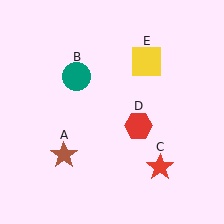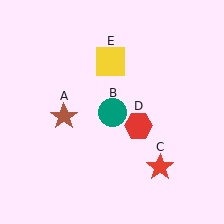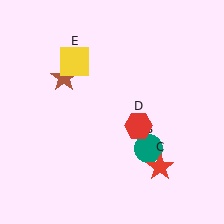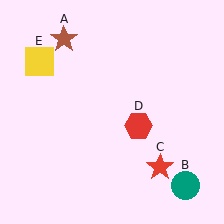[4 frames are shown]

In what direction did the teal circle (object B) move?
The teal circle (object B) moved down and to the right.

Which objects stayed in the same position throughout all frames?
Red star (object C) and red hexagon (object D) remained stationary.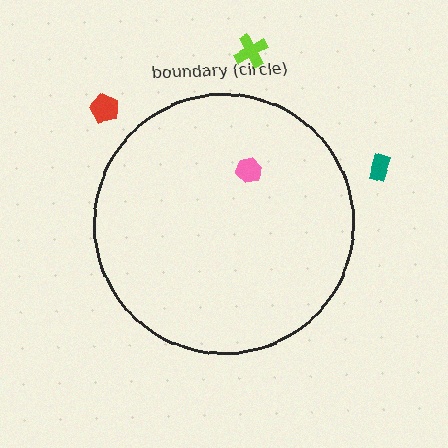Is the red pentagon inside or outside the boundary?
Outside.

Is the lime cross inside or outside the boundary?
Outside.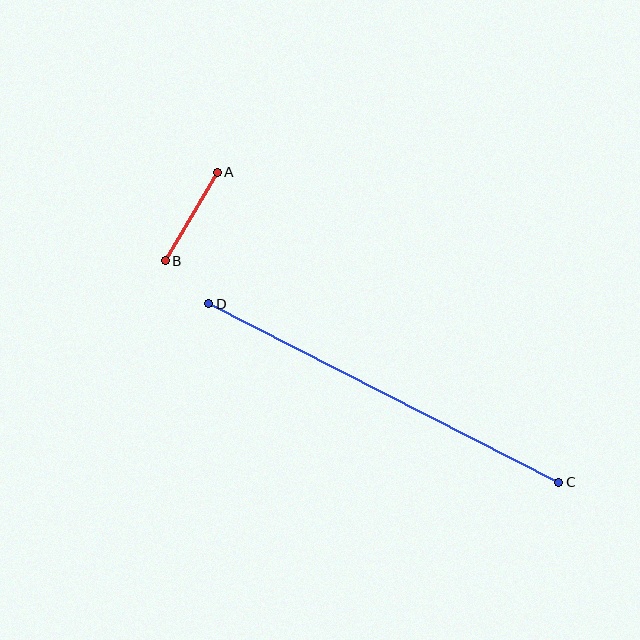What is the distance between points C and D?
The distance is approximately 393 pixels.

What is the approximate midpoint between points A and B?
The midpoint is at approximately (191, 217) pixels.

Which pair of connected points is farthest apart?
Points C and D are farthest apart.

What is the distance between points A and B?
The distance is approximately 103 pixels.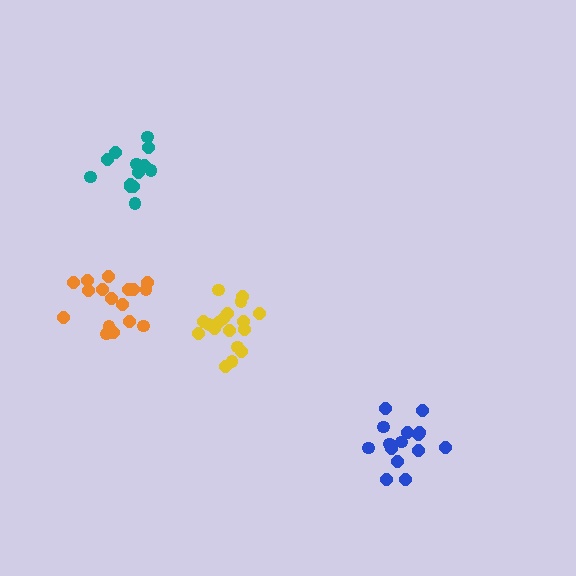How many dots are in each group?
Group 1: 15 dots, Group 2: 13 dots, Group 3: 17 dots, Group 4: 18 dots (63 total).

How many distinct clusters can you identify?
There are 4 distinct clusters.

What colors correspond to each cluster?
The clusters are colored: blue, teal, orange, yellow.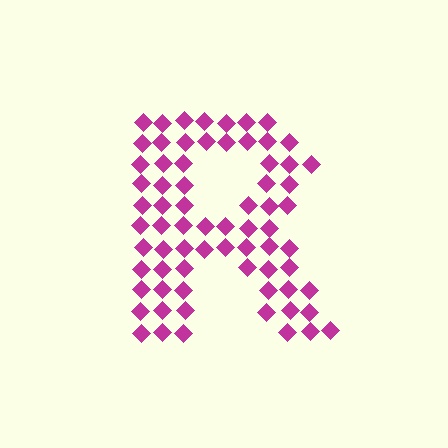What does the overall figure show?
The overall figure shows the letter R.